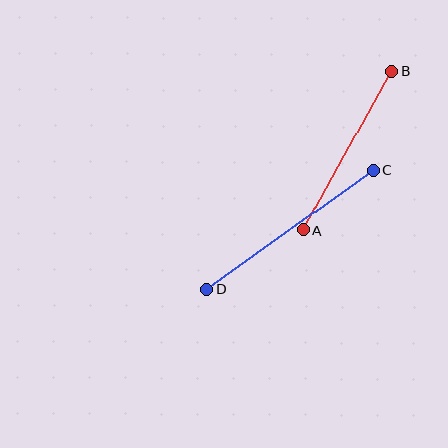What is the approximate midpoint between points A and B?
The midpoint is at approximately (347, 151) pixels.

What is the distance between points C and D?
The distance is approximately 205 pixels.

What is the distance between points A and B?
The distance is approximately 182 pixels.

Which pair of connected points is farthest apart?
Points C and D are farthest apart.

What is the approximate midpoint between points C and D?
The midpoint is at approximately (290, 230) pixels.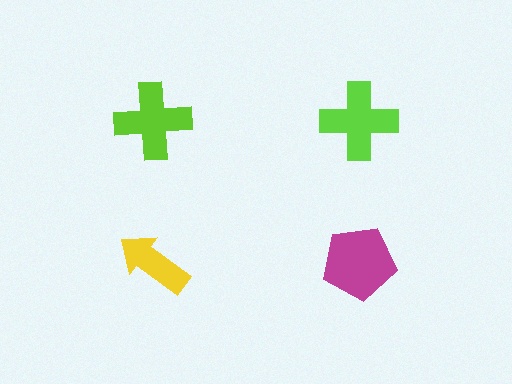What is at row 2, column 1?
A yellow arrow.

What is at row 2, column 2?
A magenta pentagon.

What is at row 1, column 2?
A lime cross.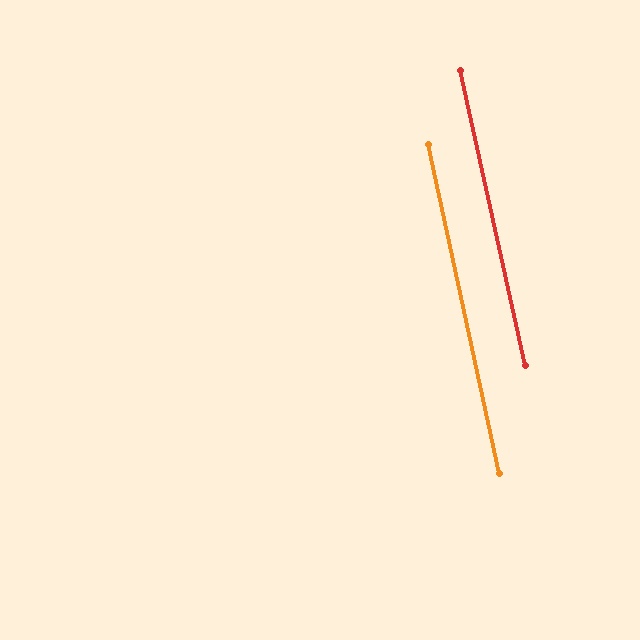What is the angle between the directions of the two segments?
Approximately 0 degrees.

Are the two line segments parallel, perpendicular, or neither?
Parallel — their directions differ by only 0.3°.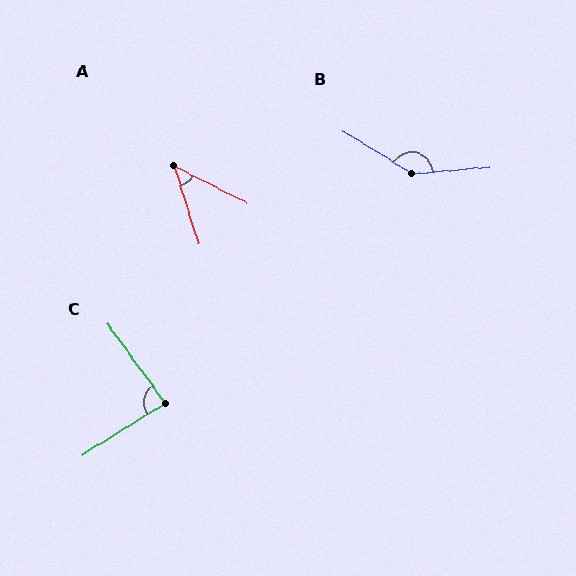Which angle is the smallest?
A, at approximately 46 degrees.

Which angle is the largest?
B, at approximately 143 degrees.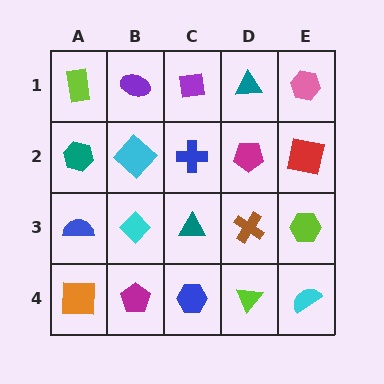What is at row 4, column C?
A blue hexagon.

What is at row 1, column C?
A purple square.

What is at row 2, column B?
A cyan diamond.